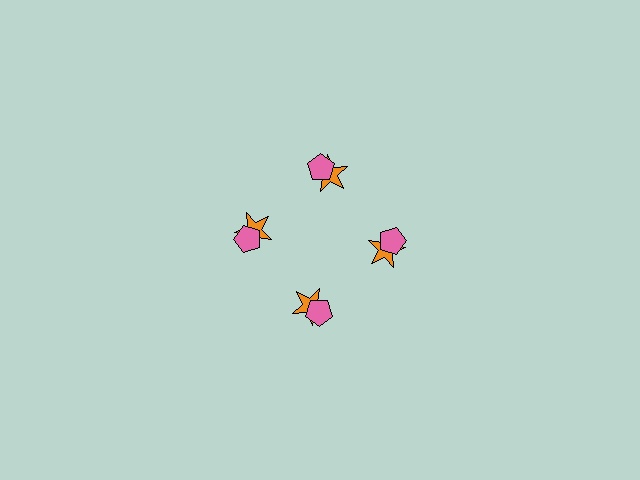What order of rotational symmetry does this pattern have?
This pattern has 4-fold rotational symmetry.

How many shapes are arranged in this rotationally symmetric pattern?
There are 8 shapes, arranged in 4 groups of 2.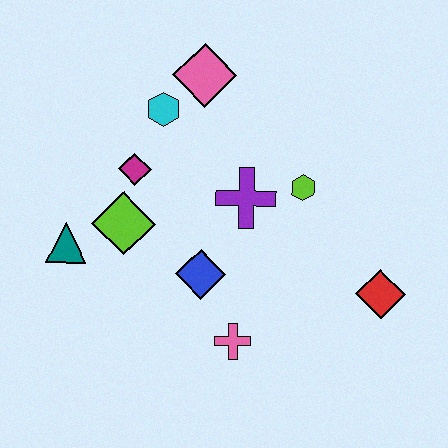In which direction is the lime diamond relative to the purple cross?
The lime diamond is to the left of the purple cross.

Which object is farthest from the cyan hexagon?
The red diamond is farthest from the cyan hexagon.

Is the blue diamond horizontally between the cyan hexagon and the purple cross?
Yes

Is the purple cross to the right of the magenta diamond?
Yes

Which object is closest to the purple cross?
The lime hexagon is closest to the purple cross.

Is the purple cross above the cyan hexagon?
No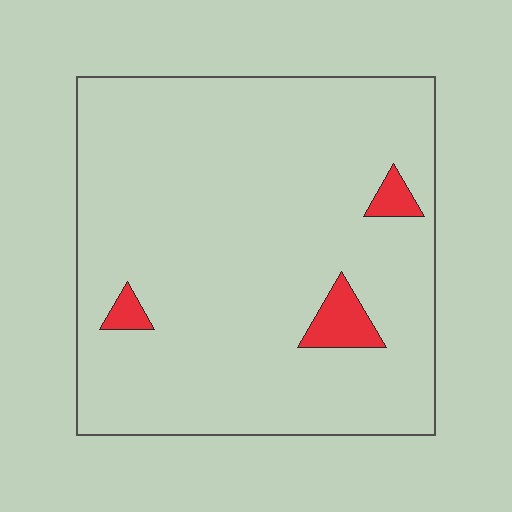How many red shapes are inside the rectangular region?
3.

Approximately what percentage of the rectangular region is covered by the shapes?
Approximately 5%.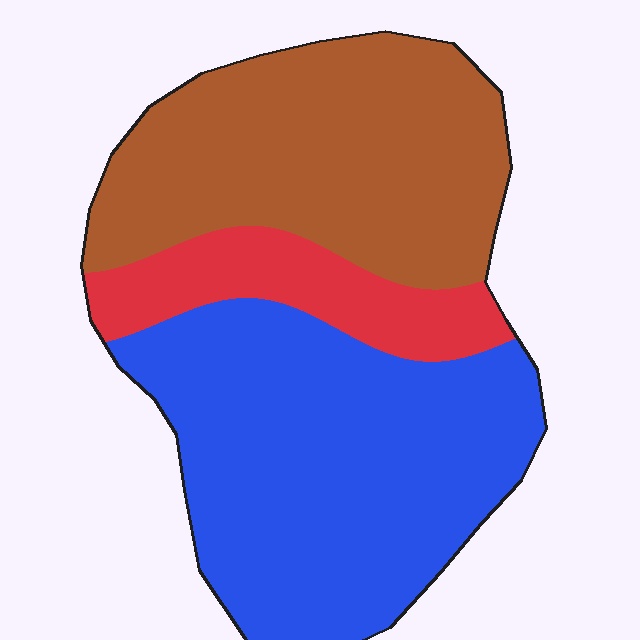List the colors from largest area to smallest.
From largest to smallest: blue, brown, red.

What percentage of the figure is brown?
Brown covers roughly 40% of the figure.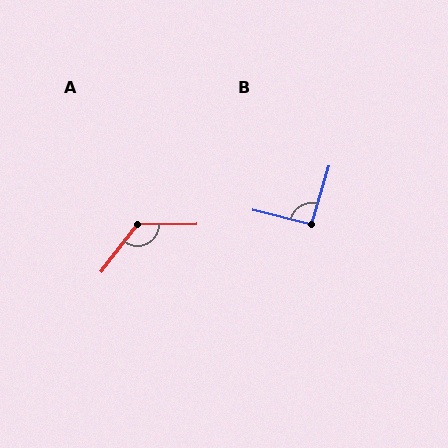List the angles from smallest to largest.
B (93°), A (128°).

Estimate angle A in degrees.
Approximately 128 degrees.